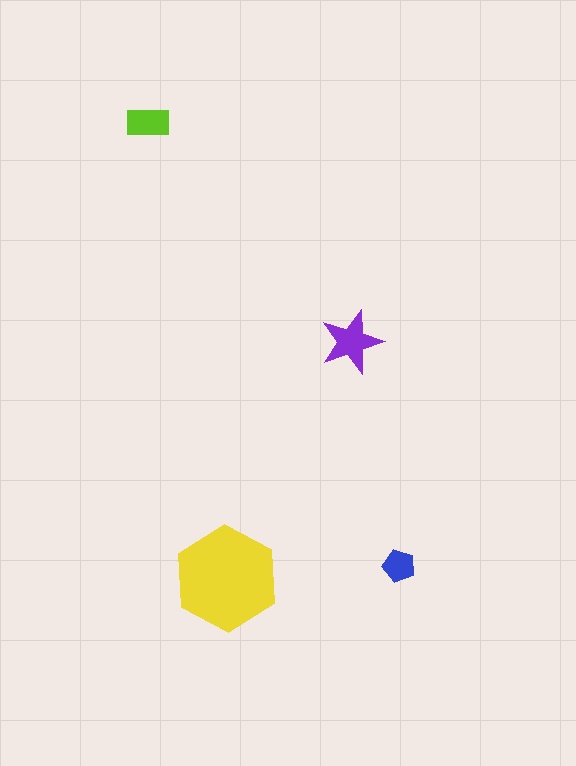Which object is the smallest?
The blue pentagon.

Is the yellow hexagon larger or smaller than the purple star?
Larger.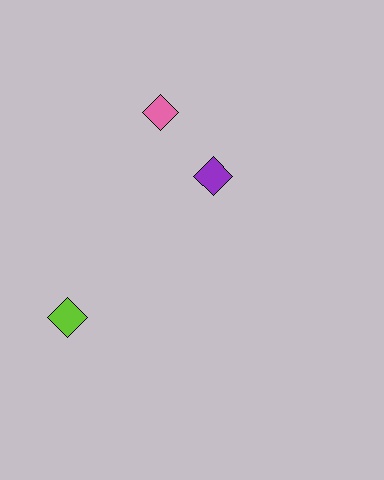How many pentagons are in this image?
There are no pentagons.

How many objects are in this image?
There are 3 objects.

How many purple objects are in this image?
There is 1 purple object.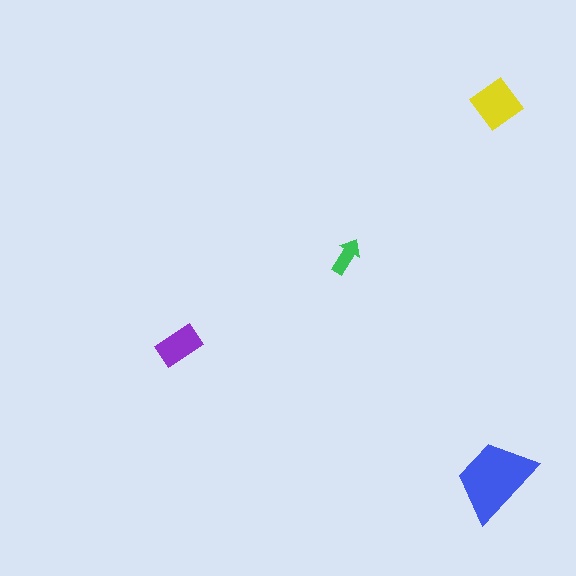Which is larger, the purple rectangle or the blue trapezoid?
The blue trapezoid.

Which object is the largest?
The blue trapezoid.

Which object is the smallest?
The green arrow.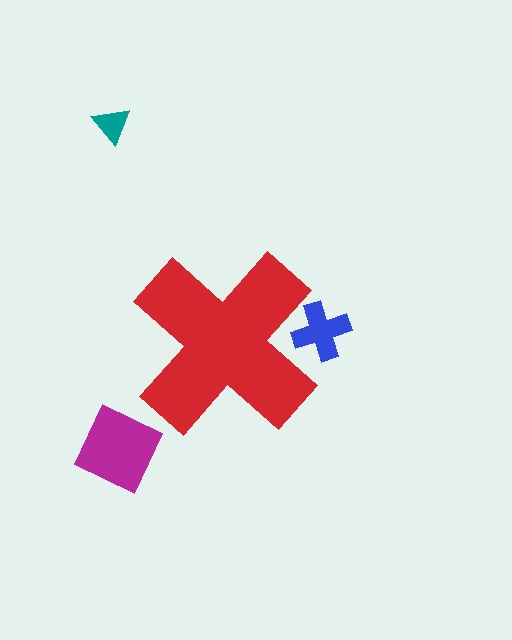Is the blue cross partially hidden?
Yes, the blue cross is partially hidden behind the red cross.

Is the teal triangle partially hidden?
No, the teal triangle is fully visible.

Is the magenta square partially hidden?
No, the magenta square is fully visible.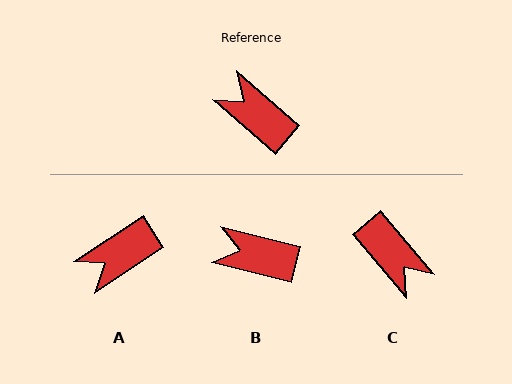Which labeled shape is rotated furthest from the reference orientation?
C, about 171 degrees away.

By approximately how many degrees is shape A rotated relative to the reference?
Approximately 74 degrees counter-clockwise.